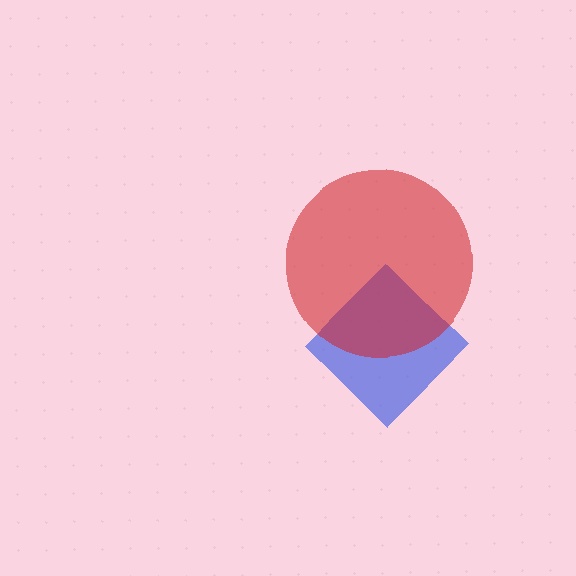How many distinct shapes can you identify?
There are 2 distinct shapes: a blue diamond, a red circle.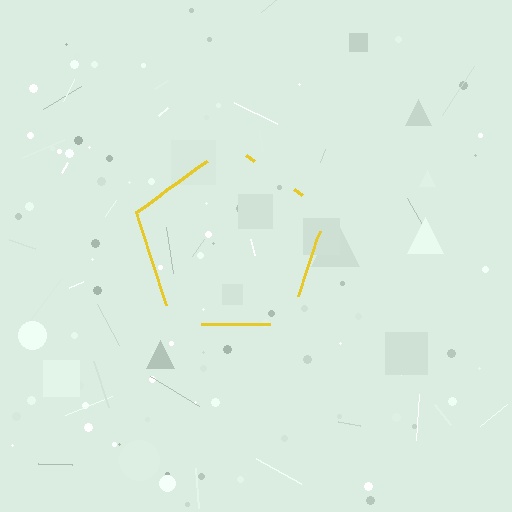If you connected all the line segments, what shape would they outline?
They would outline a pentagon.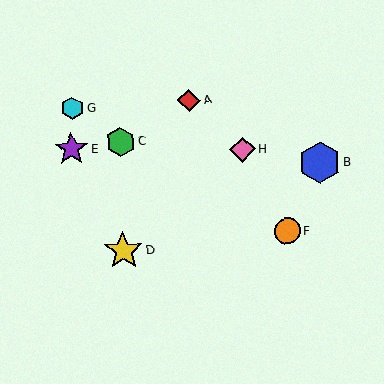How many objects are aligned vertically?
2 objects (C, D) are aligned vertically.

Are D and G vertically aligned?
No, D is at x≈123 and G is at x≈72.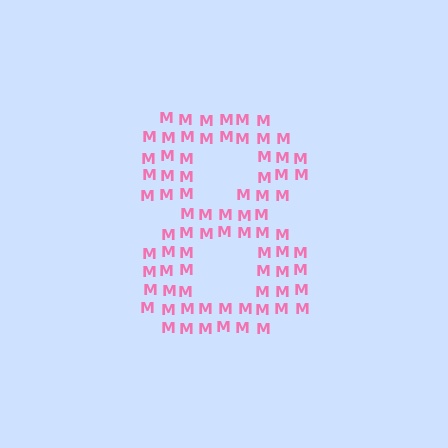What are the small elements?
The small elements are letter M's.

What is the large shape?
The large shape is the digit 8.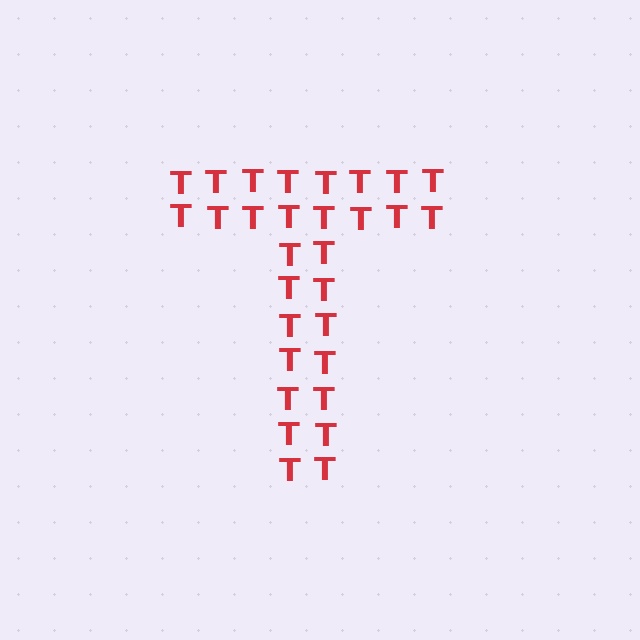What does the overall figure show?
The overall figure shows the letter T.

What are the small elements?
The small elements are letter T's.